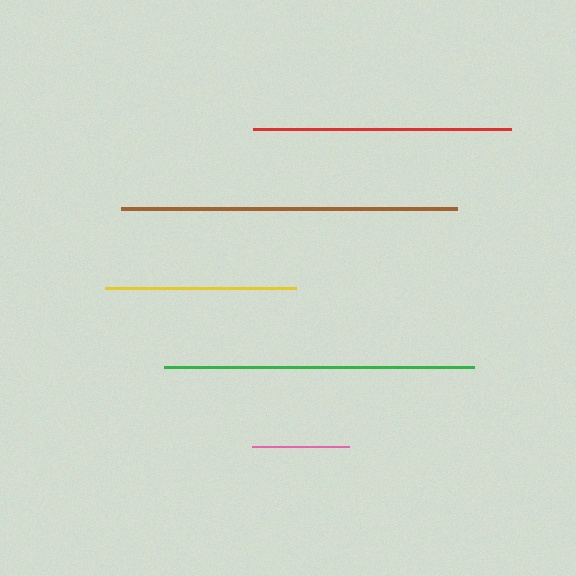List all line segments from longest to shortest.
From longest to shortest: brown, green, red, yellow, pink.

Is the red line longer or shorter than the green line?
The green line is longer than the red line.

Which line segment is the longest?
The brown line is the longest at approximately 336 pixels.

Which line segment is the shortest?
The pink line is the shortest at approximately 97 pixels.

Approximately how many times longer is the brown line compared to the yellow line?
The brown line is approximately 1.8 times the length of the yellow line.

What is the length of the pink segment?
The pink segment is approximately 97 pixels long.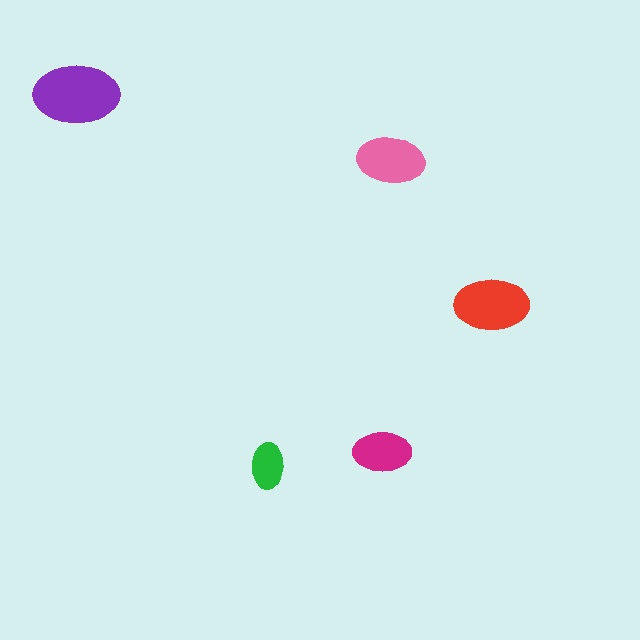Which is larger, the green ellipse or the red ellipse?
The red one.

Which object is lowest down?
The green ellipse is bottommost.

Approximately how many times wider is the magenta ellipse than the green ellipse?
About 1.5 times wider.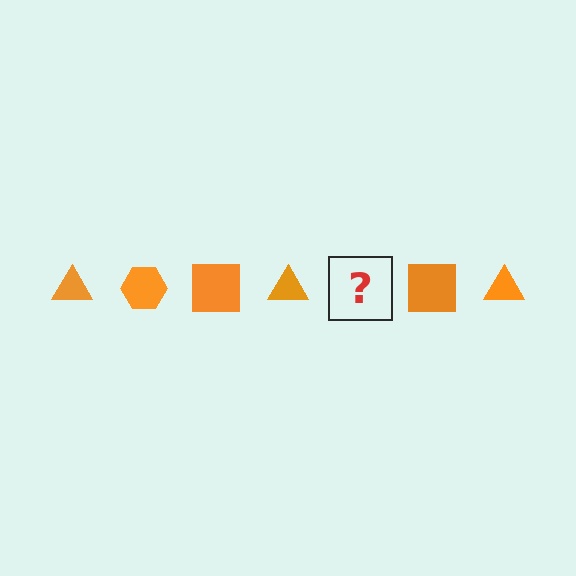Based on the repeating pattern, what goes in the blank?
The blank should be an orange hexagon.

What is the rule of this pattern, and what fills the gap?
The rule is that the pattern cycles through triangle, hexagon, square shapes in orange. The gap should be filled with an orange hexagon.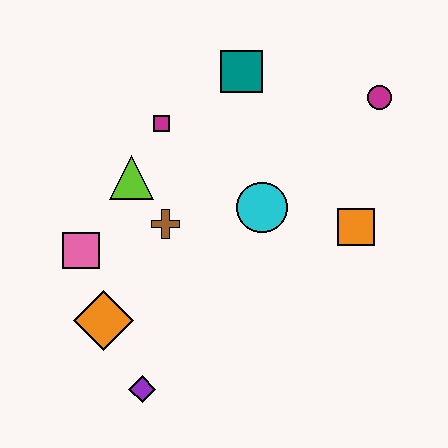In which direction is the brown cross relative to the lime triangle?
The brown cross is below the lime triangle.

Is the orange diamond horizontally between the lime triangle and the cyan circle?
No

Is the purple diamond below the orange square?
Yes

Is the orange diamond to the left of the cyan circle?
Yes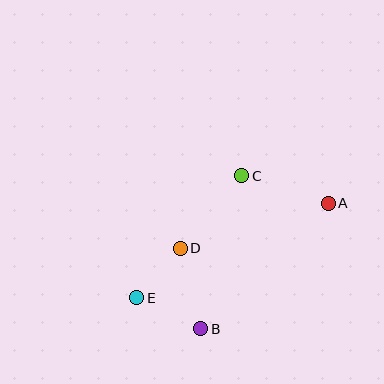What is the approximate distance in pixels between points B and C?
The distance between B and C is approximately 158 pixels.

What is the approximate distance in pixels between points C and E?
The distance between C and E is approximately 161 pixels.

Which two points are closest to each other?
Points D and E are closest to each other.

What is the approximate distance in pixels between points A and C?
The distance between A and C is approximately 91 pixels.